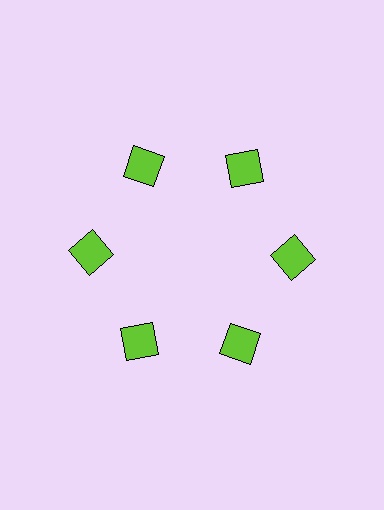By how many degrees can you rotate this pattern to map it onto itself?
The pattern maps onto itself every 60 degrees of rotation.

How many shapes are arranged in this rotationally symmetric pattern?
There are 6 shapes, arranged in 6 groups of 1.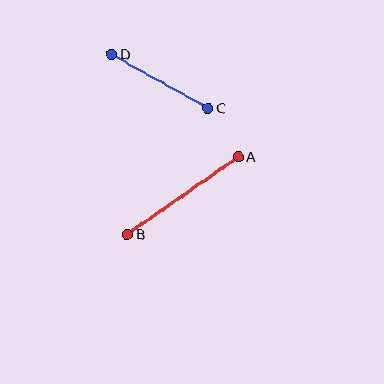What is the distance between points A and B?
The distance is approximately 135 pixels.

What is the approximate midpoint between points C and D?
The midpoint is at approximately (160, 81) pixels.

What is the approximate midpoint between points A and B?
The midpoint is at approximately (183, 195) pixels.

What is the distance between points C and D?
The distance is approximately 110 pixels.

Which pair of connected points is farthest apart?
Points A and B are farthest apart.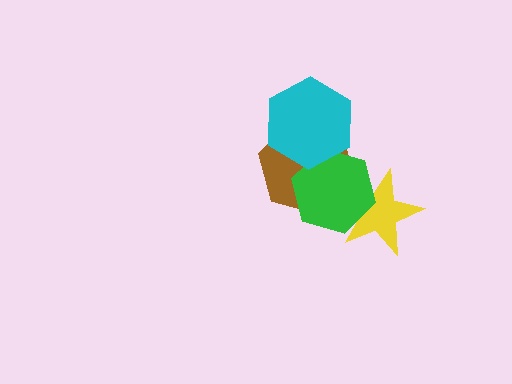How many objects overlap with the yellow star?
1 object overlaps with the yellow star.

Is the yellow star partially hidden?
Yes, it is partially covered by another shape.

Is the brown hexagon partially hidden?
Yes, it is partially covered by another shape.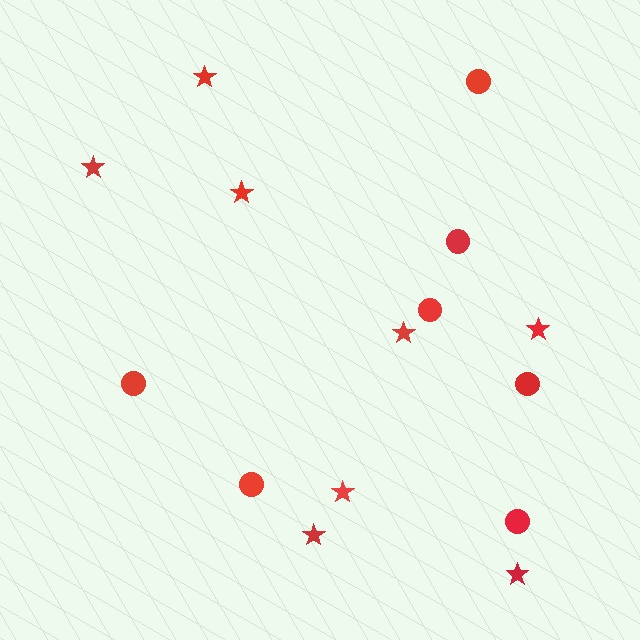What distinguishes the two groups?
There are 2 groups: one group of circles (7) and one group of stars (8).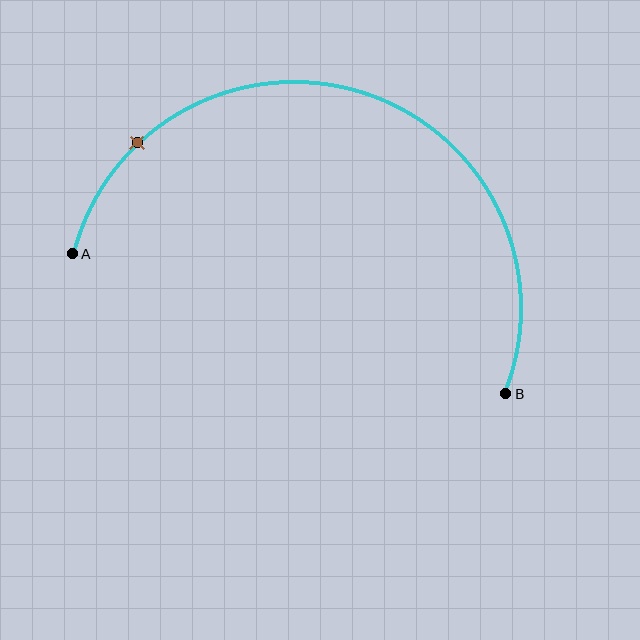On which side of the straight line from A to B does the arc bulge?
The arc bulges above the straight line connecting A and B.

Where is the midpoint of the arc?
The arc midpoint is the point on the curve farthest from the straight line joining A and B. It sits above that line.